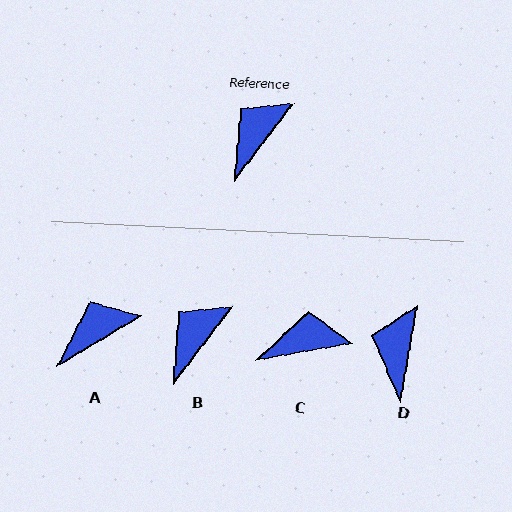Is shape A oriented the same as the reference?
No, it is off by about 22 degrees.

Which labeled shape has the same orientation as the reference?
B.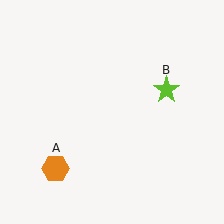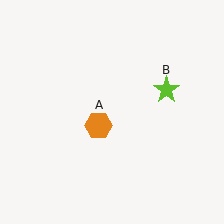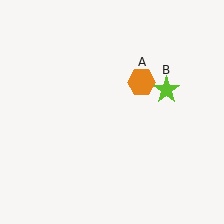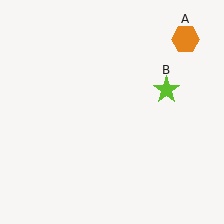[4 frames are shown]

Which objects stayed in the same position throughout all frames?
Lime star (object B) remained stationary.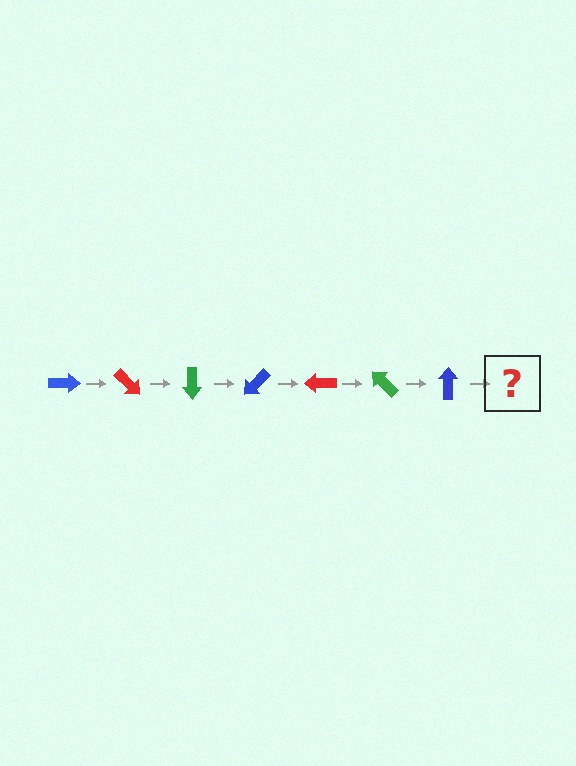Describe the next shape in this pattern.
It should be a red arrow, rotated 315 degrees from the start.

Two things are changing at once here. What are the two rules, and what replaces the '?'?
The two rules are that it rotates 45 degrees each step and the color cycles through blue, red, and green. The '?' should be a red arrow, rotated 315 degrees from the start.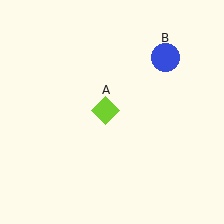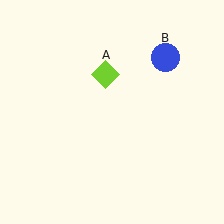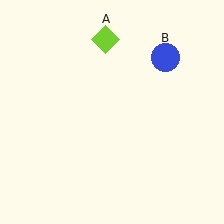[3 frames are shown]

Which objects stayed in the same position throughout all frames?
Blue circle (object B) remained stationary.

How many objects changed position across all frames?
1 object changed position: lime diamond (object A).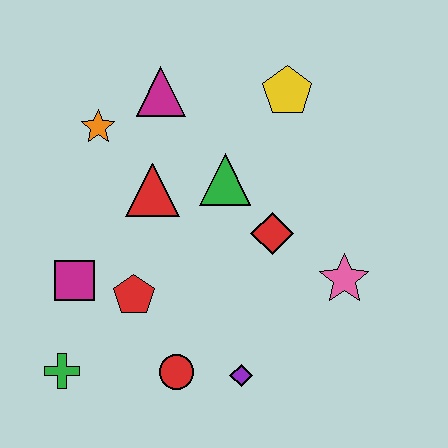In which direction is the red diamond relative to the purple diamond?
The red diamond is above the purple diamond.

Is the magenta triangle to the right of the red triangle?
Yes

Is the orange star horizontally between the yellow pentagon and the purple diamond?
No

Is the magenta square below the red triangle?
Yes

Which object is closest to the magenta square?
The red pentagon is closest to the magenta square.